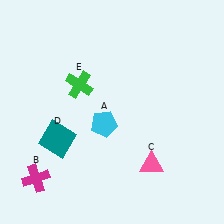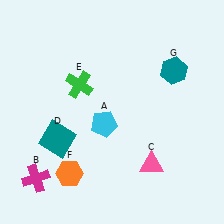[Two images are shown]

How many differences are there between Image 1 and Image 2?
There are 2 differences between the two images.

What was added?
An orange hexagon (F), a teal hexagon (G) were added in Image 2.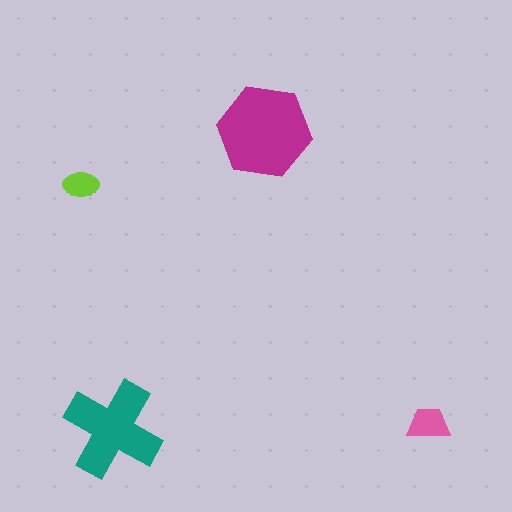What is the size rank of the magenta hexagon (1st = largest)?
1st.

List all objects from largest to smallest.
The magenta hexagon, the teal cross, the pink trapezoid, the lime ellipse.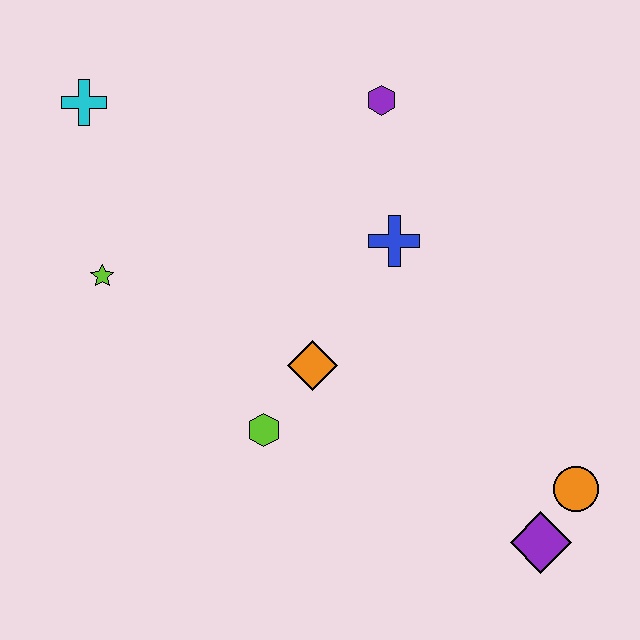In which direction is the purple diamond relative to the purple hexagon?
The purple diamond is below the purple hexagon.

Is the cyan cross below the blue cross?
No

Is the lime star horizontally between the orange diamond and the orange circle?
No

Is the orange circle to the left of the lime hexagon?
No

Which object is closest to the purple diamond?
The orange circle is closest to the purple diamond.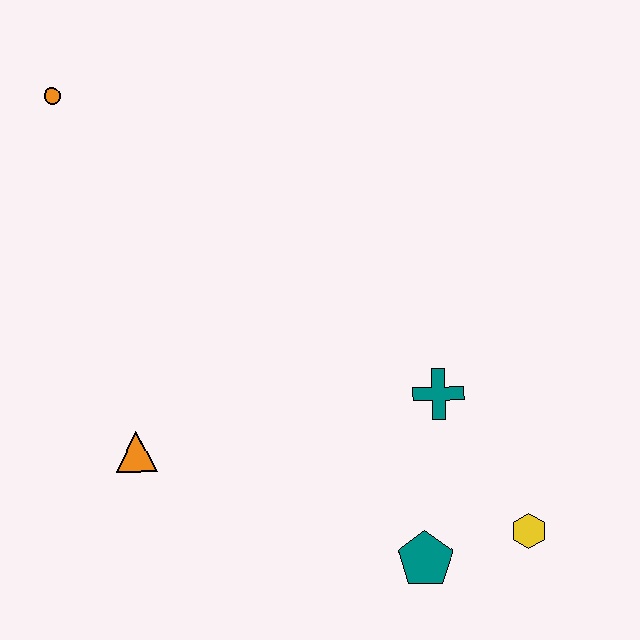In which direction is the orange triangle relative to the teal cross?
The orange triangle is to the left of the teal cross.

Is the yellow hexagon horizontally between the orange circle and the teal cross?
No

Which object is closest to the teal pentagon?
The yellow hexagon is closest to the teal pentagon.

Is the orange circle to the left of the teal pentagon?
Yes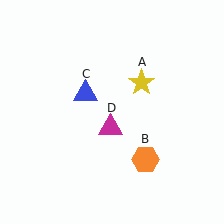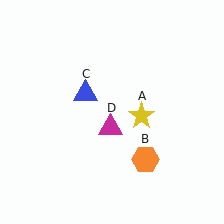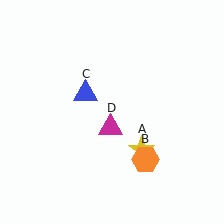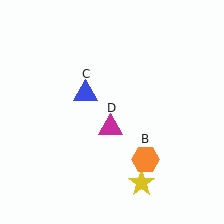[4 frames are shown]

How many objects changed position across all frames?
1 object changed position: yellow star (object A).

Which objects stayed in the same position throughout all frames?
Orange hexagon (object B) and blue triangle (object C) and magenta triangle (object D) remained stationary.